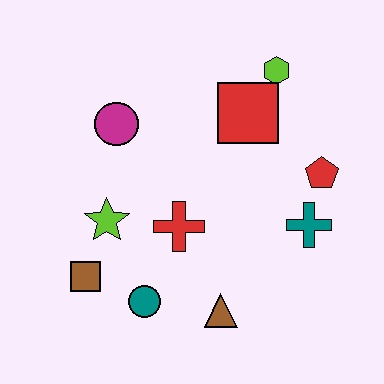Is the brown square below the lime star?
Yes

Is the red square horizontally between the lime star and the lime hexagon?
Yes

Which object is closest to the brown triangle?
The teal circle is closest to the brown triangle.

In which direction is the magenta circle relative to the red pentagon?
The magenta circle is to the left of the red pentagon.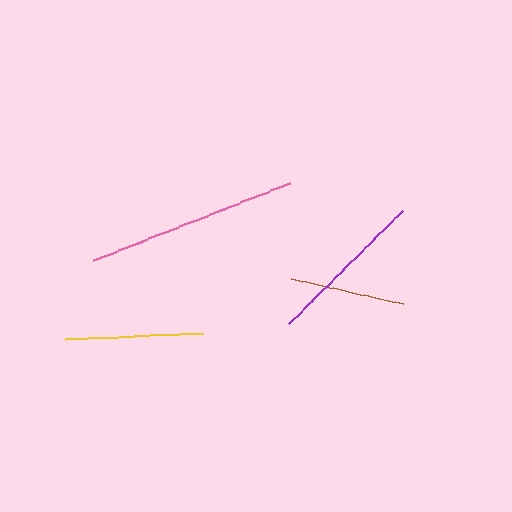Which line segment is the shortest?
The brown line is the shortest at approximately 114 pixels.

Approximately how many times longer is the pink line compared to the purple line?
The pink line is approximately 1.3 times the length of the purple line.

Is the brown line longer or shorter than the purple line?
The purple line is longer than the brown line.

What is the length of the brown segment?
The brown segment is approximately 114 pixels long.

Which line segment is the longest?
The pink line is the longest at approximately 211 pixels.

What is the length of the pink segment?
The pink segment is approximately 211 pixels long.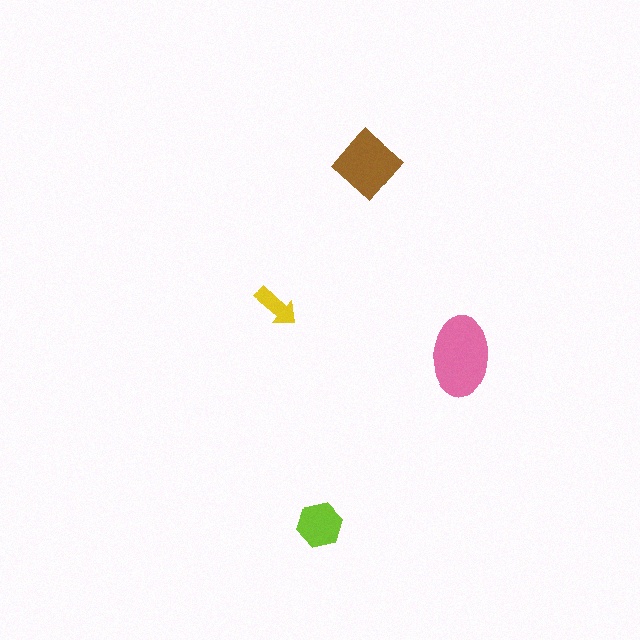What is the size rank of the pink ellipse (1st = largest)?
1st.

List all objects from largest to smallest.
The pink ellipse, the brown diamond, the lime hexagon, the yellow arrow.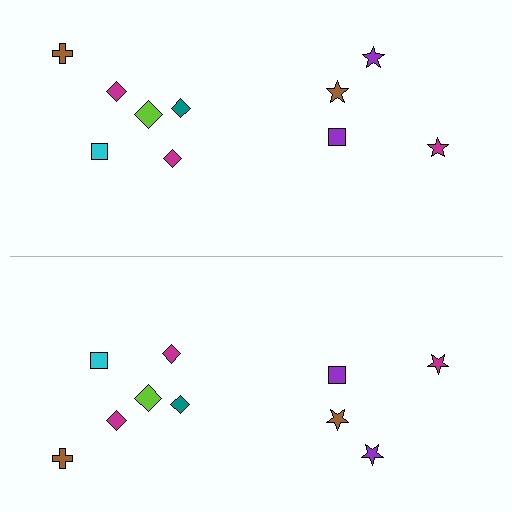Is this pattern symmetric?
Yes, this pattern has bilateral (reflection) symmetry.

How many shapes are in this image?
There are 20 shapes in this image.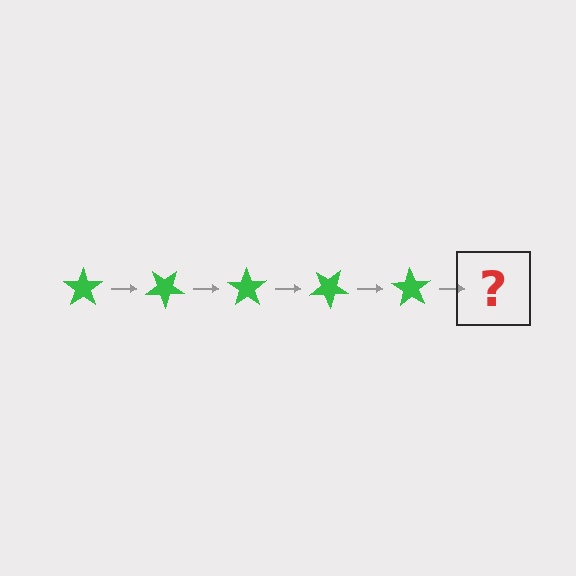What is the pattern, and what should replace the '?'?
The pattern is that the star rotates 35 degrees each step. The '?' should be a green star rotated 175 degrees.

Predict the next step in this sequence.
The next step is a green star rotated 175 degrees.